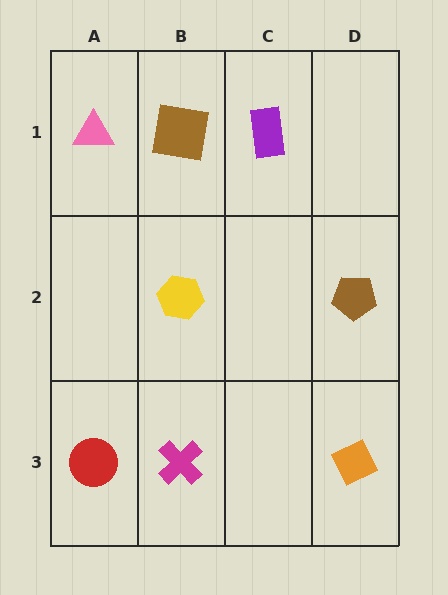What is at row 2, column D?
A brown pentagon.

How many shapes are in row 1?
3 shapes.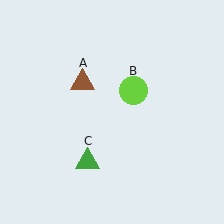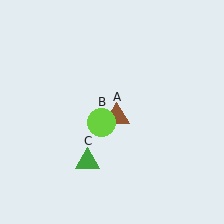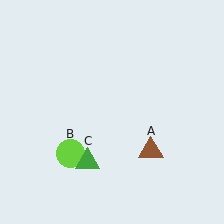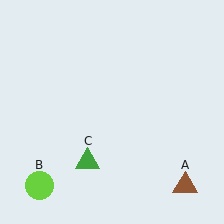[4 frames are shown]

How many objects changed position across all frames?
2 objects changed position: brown triangle (object A), lime circle (object B).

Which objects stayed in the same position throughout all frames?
Green triangle (object C) remained stationary.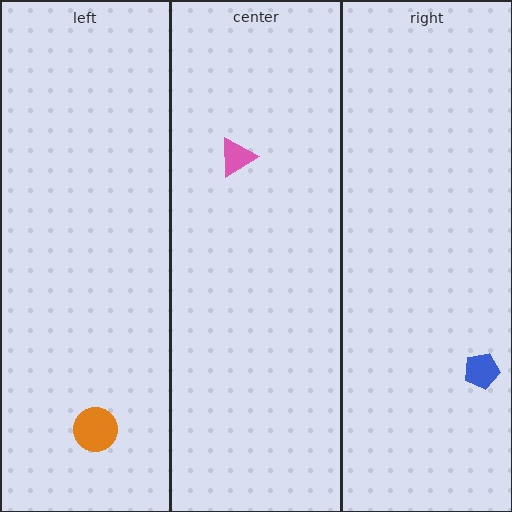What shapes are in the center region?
The pink triangle.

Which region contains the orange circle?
The left region.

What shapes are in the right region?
The blue pentagon.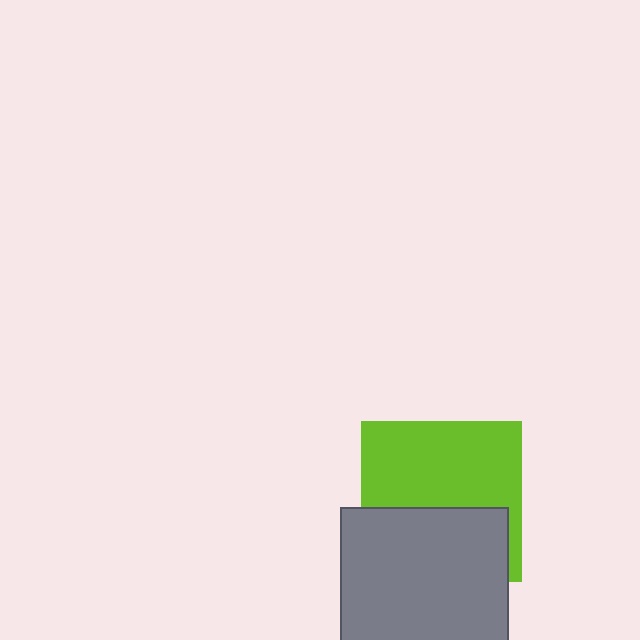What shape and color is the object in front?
The object in front is a gray square.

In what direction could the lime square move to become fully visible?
The lime square could move up. That would shift it out from behind the gray square entirely.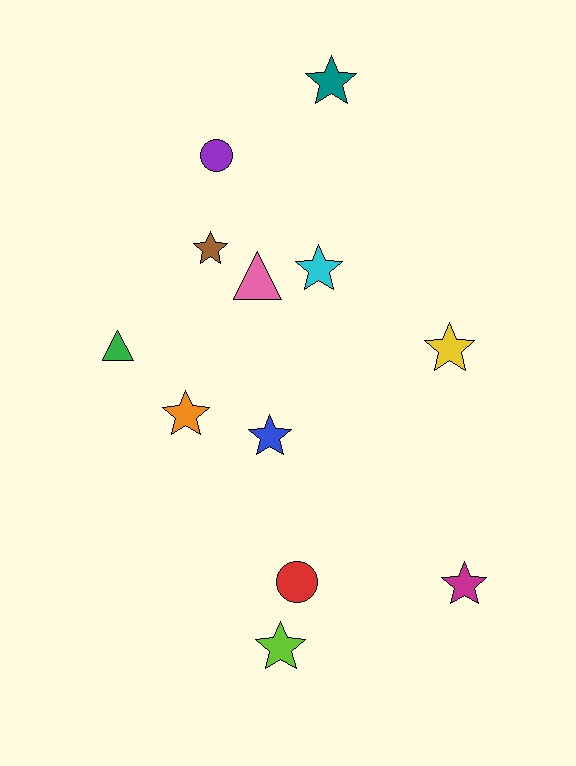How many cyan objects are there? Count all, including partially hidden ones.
There is 1 cyan object.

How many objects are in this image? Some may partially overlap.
There are 12 objects.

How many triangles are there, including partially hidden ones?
There are 2 triangles.